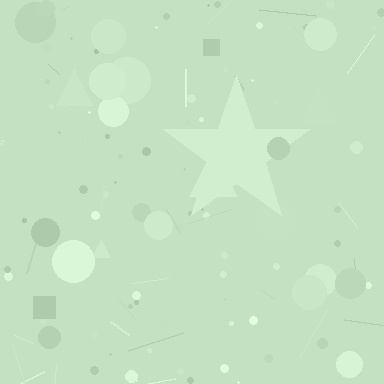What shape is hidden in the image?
A star is hidden in the image.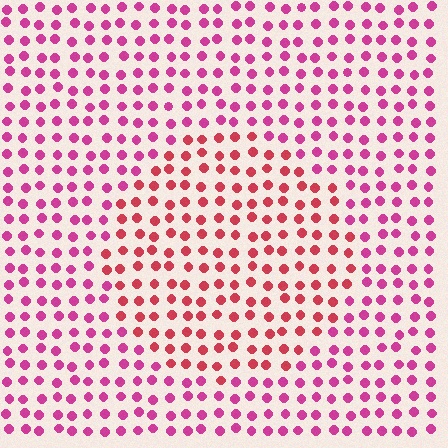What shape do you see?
I see a circle.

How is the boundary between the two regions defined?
The boundary is defined purely by a slight shift in hue (about 30 degrees). Spacing, size, and orientation are identical on both sides.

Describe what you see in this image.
The image is filled with small magenta elements in a uniform arrangement. A circle-shaped region is visible where the elements are tinted to a slightly different hue, forming a subtle color boundary.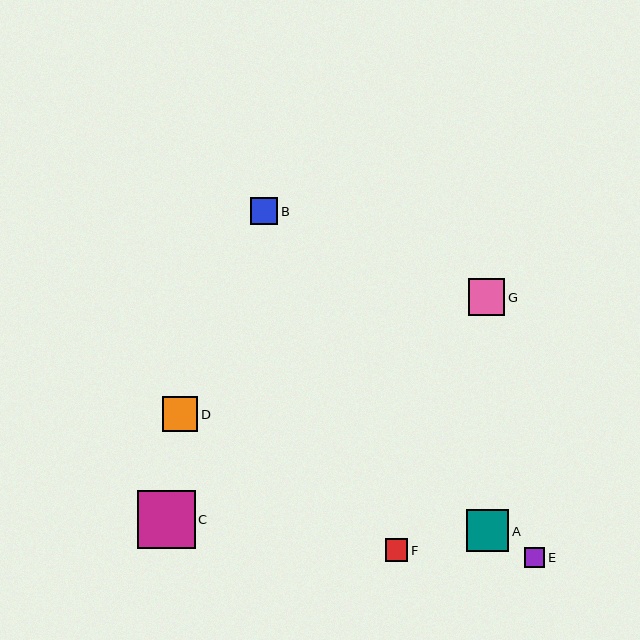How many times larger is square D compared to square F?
Square D is approximately 1.5 times the size of square F.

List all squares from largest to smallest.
From largest to smallest: C, A, G, D, B, F, E.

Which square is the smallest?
Square E is the smallest with a size of approximately 20 pixels.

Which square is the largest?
Square C is the largest with a size of approximately 58 pixels.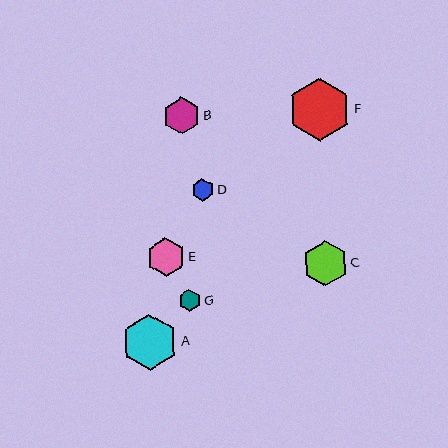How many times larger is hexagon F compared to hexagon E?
Hexagon F is approximately 1.6 times the size of hexagon E.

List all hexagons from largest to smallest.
From largest to smallest: F, A, C, E, B, D, G.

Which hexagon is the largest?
Hexagon F is the largest with a size of approximately 62 pixels.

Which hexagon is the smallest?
Hexagon G is the smallest with a size of approximately 22 pixels.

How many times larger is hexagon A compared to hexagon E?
Hexagon A is approximately 1.4 times the size of hexagon E.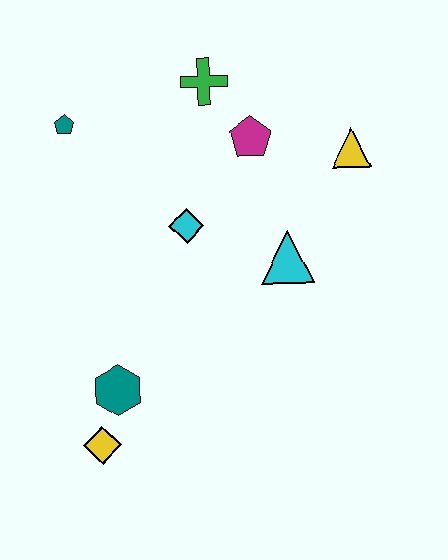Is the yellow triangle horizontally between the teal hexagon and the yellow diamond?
No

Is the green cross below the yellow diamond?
No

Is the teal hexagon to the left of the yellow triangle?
Yes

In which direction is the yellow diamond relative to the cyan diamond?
The yellow diamond is below the cyan diamond.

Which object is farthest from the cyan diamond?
The yellow diamond is farthest from the cyan diamond.